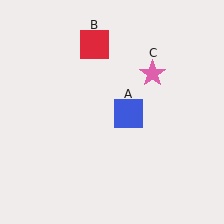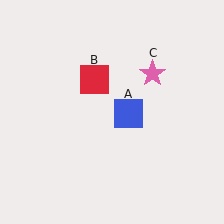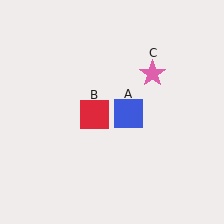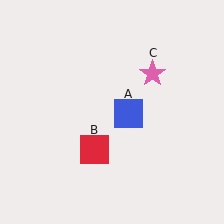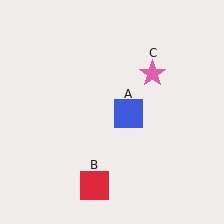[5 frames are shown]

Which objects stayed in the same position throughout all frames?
Blue square (object A) and pink star (object C) remained stationary.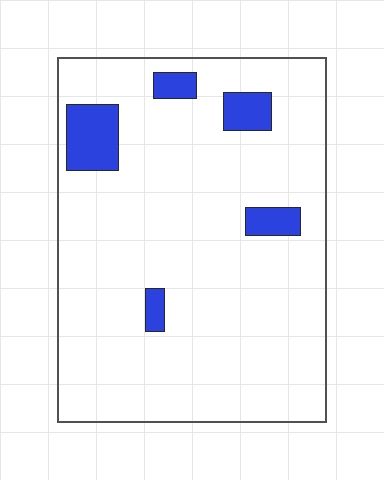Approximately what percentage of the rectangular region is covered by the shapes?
Approximately 10%.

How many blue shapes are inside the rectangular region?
5.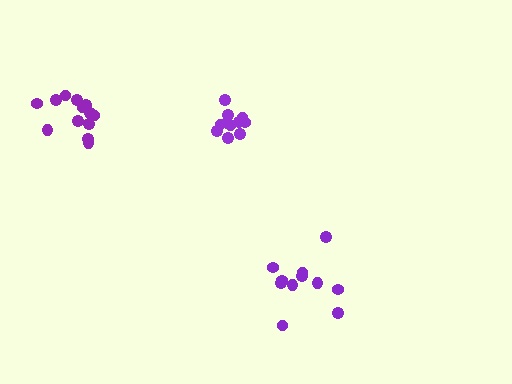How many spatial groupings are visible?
There are 3 spatial groupings.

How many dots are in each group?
Group 1: 13 dots, Group 2: 11 dots, Group 3: 11 dots (35 total).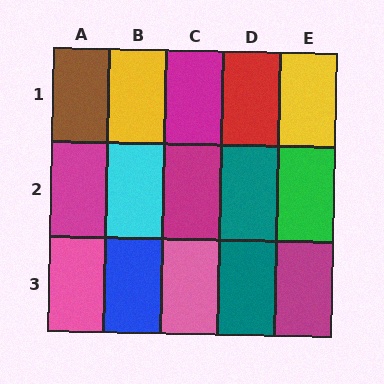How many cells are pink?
2 cells are pink.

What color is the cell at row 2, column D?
Teal.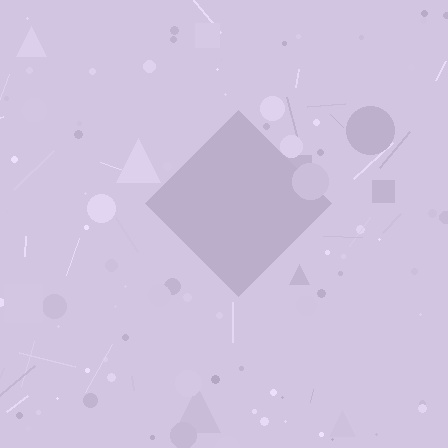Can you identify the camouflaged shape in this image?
The camouflaged shape is a diamond.